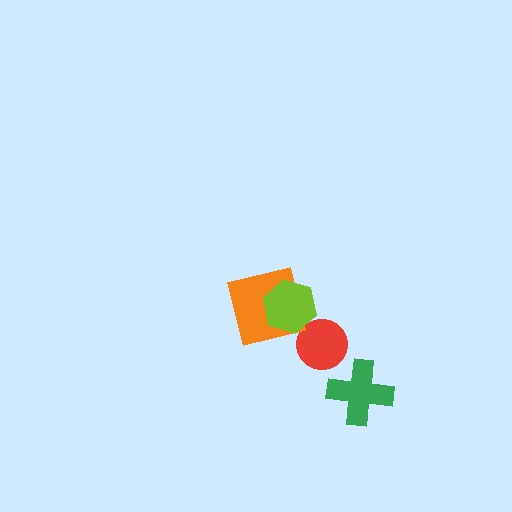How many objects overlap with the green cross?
0 objects overlap with the green cross.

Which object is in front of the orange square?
The lime hexagon is in front of the orange square.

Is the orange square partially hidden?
Yes, it is partially covered by another shape.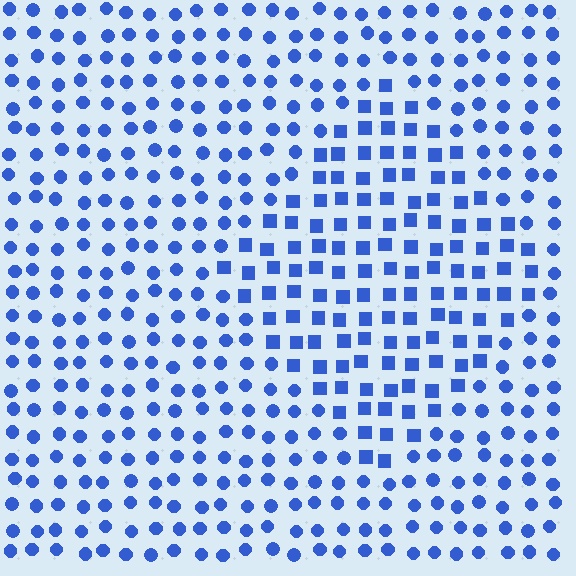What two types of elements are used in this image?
The image uses squares inside the diamond region and circles outside it.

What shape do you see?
I see a diamond.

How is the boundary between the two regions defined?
The boundary is defined by a change in element shape: squares inside vs. circles outside. All elements share the same color and spacing.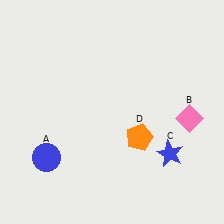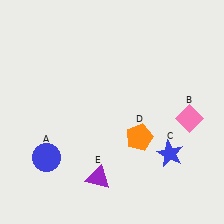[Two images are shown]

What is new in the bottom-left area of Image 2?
A purple triangle (E) was added in the bottom-left area of Image 2.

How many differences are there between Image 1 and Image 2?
There is 1 difference between the two images.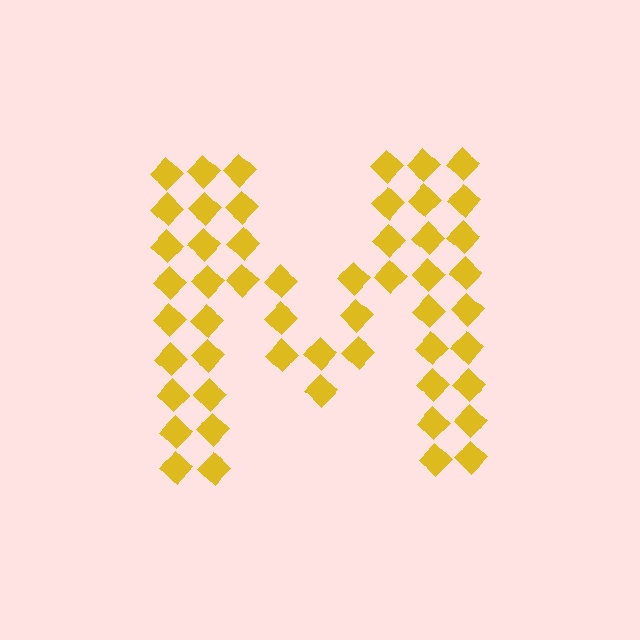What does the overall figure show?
The overall figure shows the letter M.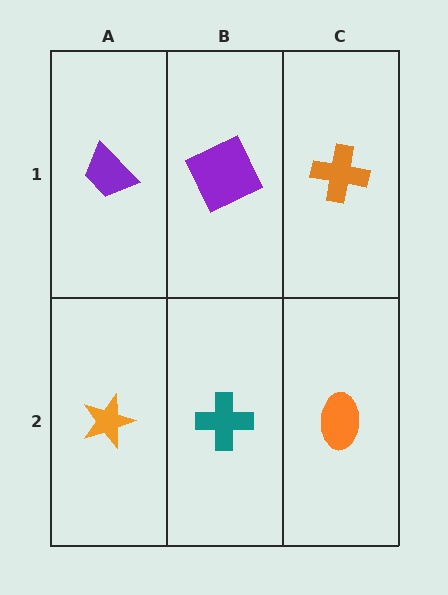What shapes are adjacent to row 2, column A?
A purple trapezoid (row 1, column A), a teal cross (row 2, column B).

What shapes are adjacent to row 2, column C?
An orange cross (row 1, column C), a teal cross (row 2, column B).